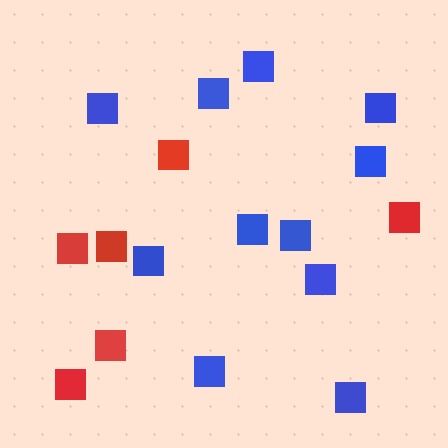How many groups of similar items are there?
There are 2 groups: one group of blue squares (11) and one group of red squares (6).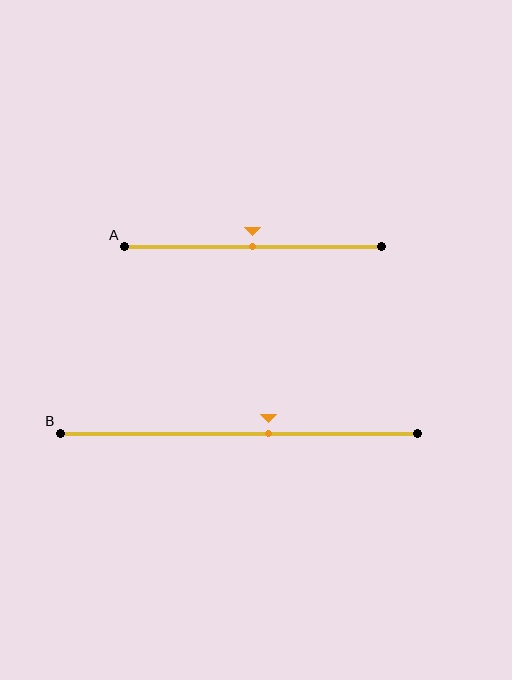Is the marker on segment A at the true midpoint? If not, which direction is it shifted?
Yes, the marker on segment A is at the true midpoint.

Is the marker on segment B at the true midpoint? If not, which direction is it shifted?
No, the marker on segment B is shifted to the right by about 8% of the segment length.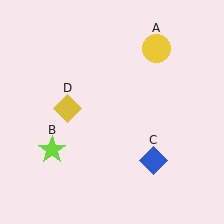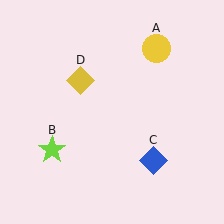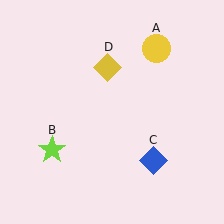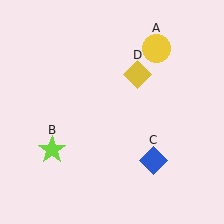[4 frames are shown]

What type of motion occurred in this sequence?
The yellow diamond (object D) rotated clockwise around the center of the scene.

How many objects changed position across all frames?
1 object changed position: yellow diamond (object D).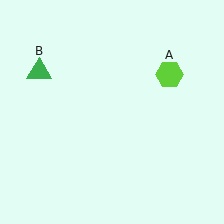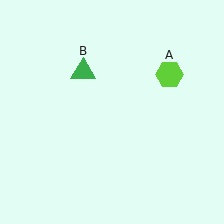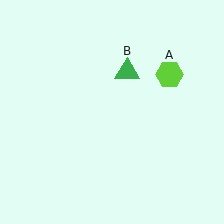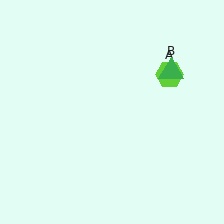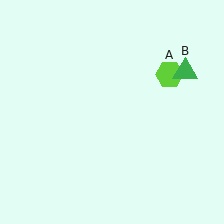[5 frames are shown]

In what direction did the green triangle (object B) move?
The green triangle (object B) moved right.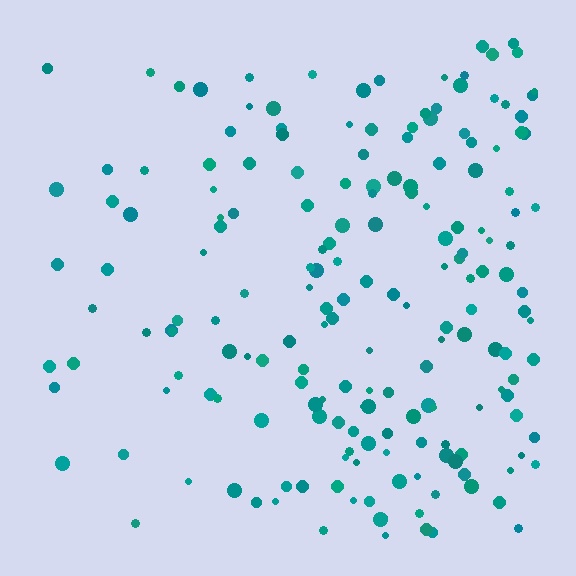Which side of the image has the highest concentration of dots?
The right.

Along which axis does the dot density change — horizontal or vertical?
Horizontal.